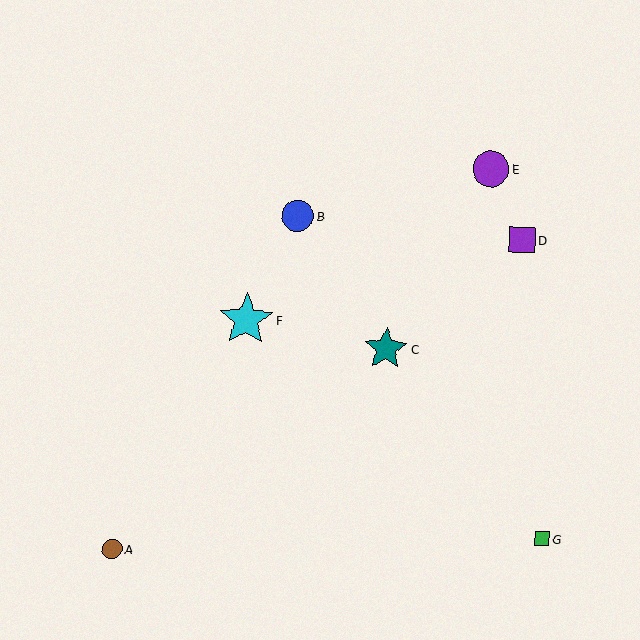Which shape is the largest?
The cyan star (labeled F) is the largest.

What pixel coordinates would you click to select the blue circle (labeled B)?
Click at (298, 216) to select the blue circle B.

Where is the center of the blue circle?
The center of the blue circle is at (298, 216).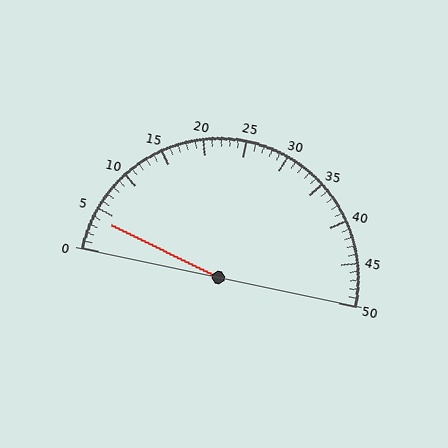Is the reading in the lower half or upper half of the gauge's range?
The reading is in the lower half of the range (0 to 50).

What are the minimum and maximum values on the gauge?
The gauge ranges from 0 to 50.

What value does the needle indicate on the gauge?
The needle indicates approximately 4.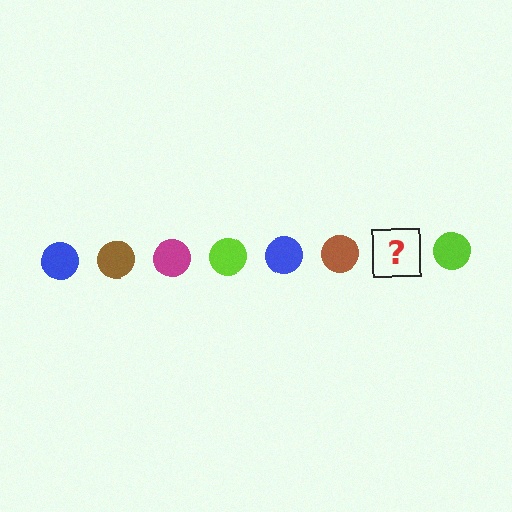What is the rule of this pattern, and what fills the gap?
The rule is that the pattern cycles through blue, brown, magenta, lime circles. The gap should be filled with a magenta circle.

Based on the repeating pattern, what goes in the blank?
The blank should be a magenta circle.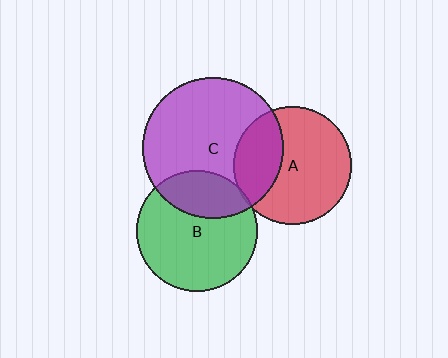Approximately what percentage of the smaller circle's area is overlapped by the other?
Approximately 30%.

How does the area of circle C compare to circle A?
Approximately 1.4 times.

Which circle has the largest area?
Circle C (purple).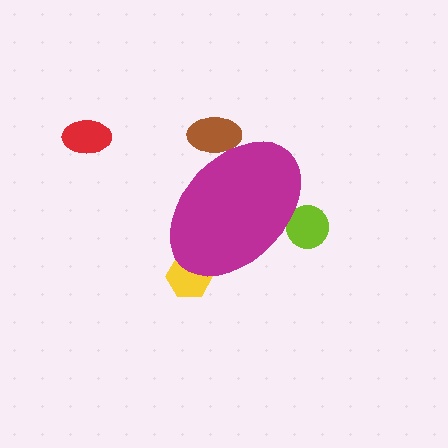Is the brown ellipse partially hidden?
Yes, the brown ellipse is partially hidden behind the magenta ellipse.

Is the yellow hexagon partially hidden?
Yes, the yellow hexagon is partially hidden behind the magenta ellipse.